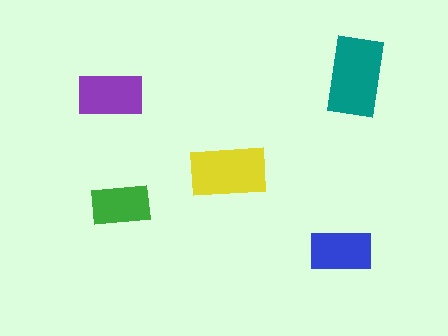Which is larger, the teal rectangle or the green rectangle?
The teal one.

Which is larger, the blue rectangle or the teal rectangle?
The teal one.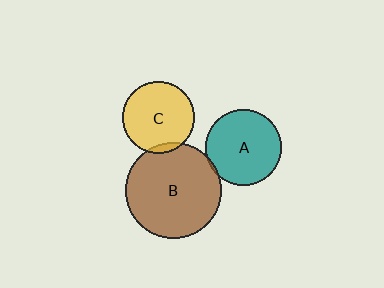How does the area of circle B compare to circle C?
Approximately 1.8 times.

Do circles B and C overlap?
Yes.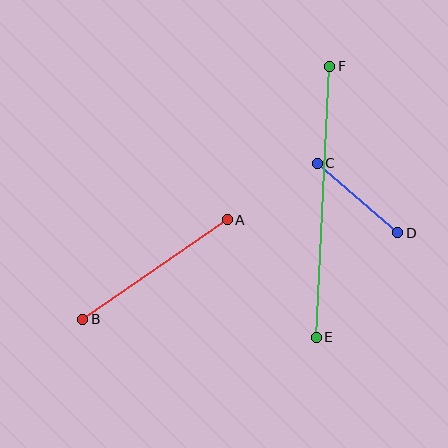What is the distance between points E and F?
The distance is approximately 271 pixels.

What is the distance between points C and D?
The distance is approximately 106 pixels.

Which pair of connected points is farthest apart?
Points E and F are farthest apart.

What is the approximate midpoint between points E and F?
The midpoint is at approximately (323, 202) pixels.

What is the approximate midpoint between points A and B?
The midpoint is at approximately (155, 270) pixels.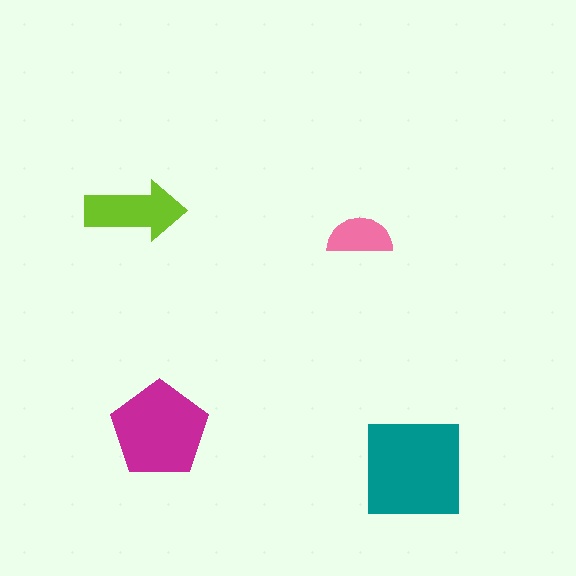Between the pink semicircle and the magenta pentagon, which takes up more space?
The magenta pentagon.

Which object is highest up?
The lime arrow is topmost.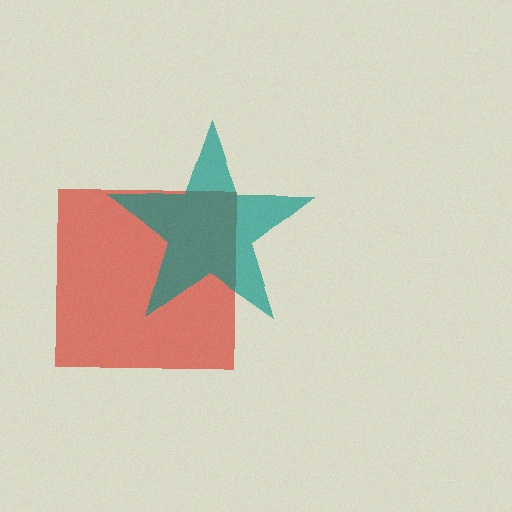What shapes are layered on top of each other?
The layered shapes are: a red square, a teal star.